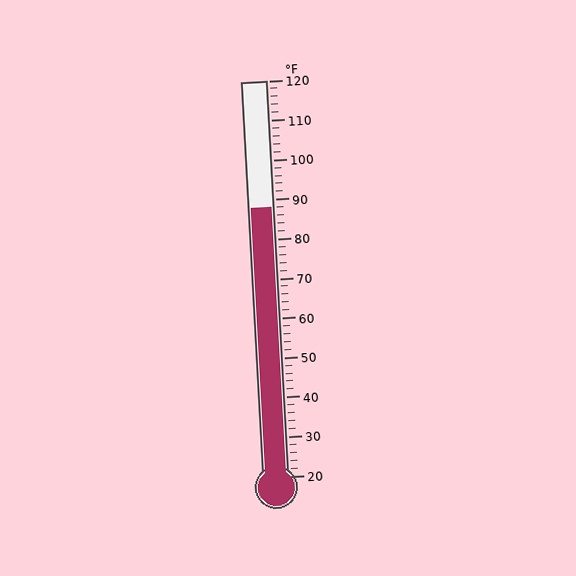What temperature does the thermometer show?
The thermometer shows approximately 88°F.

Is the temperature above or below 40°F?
The temperature is above 40°F.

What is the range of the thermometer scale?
The thermometer scale ranges from 20°F to 120°F.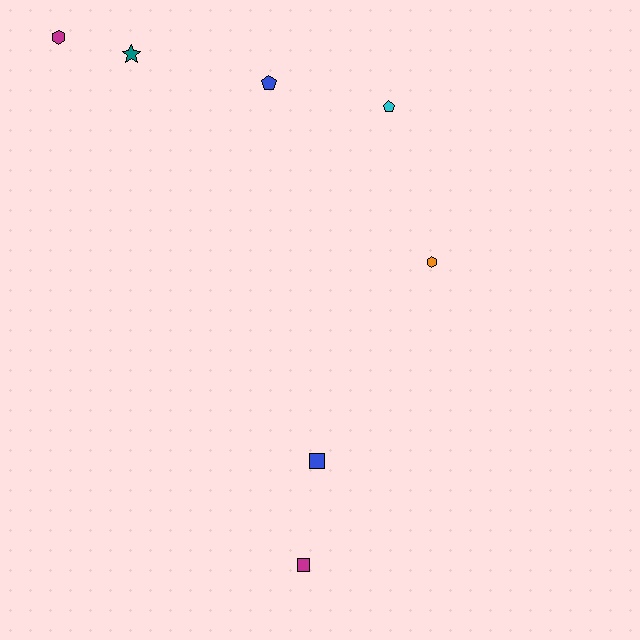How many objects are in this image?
There are 7 objects.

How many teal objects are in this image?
There is 1 teal object.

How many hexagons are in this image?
There are 2 hexagons.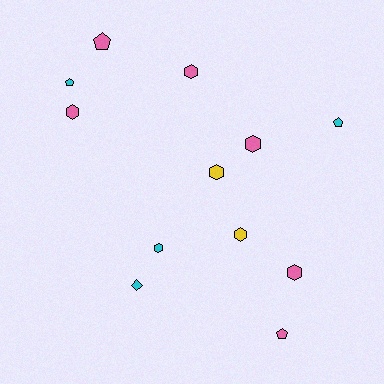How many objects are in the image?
There are 12 objects.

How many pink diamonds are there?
There are no pink diamonds.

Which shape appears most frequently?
Hexagon, with 7 objects.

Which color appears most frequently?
Pink, with 6 objects.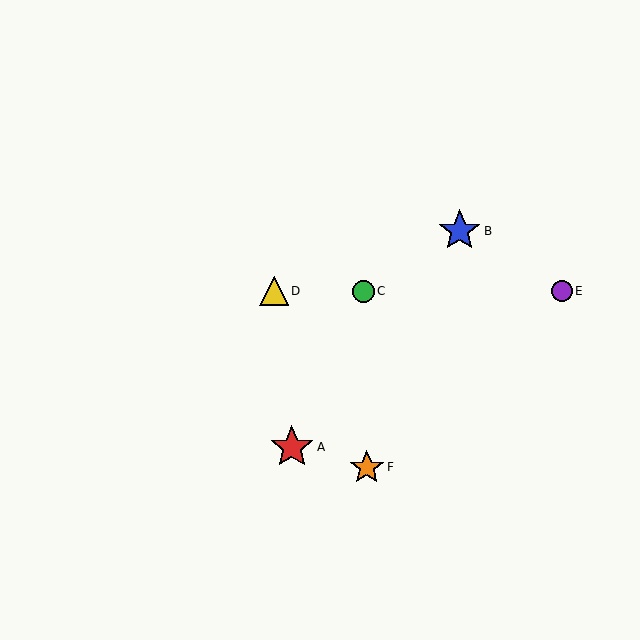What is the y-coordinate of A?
Object A is at y≈447.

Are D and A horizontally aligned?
No, D is at y≈291 and A is at y≈447.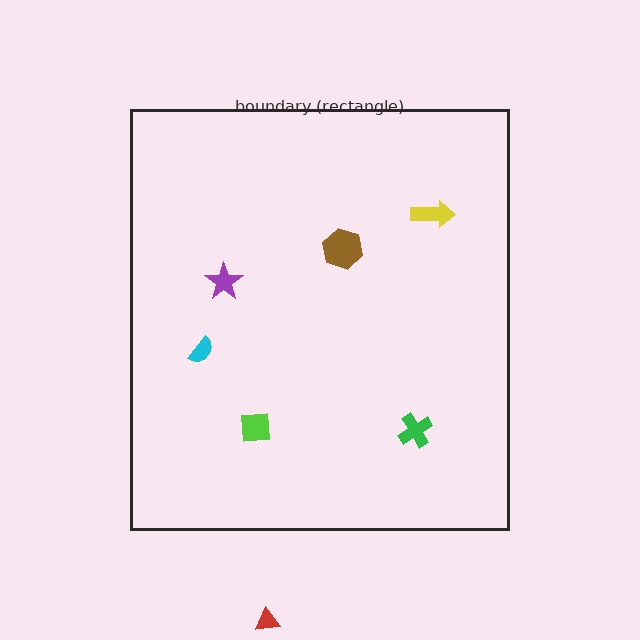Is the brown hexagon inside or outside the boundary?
Inside.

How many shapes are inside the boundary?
6 inside, 1 outside.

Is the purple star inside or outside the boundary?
Inside.